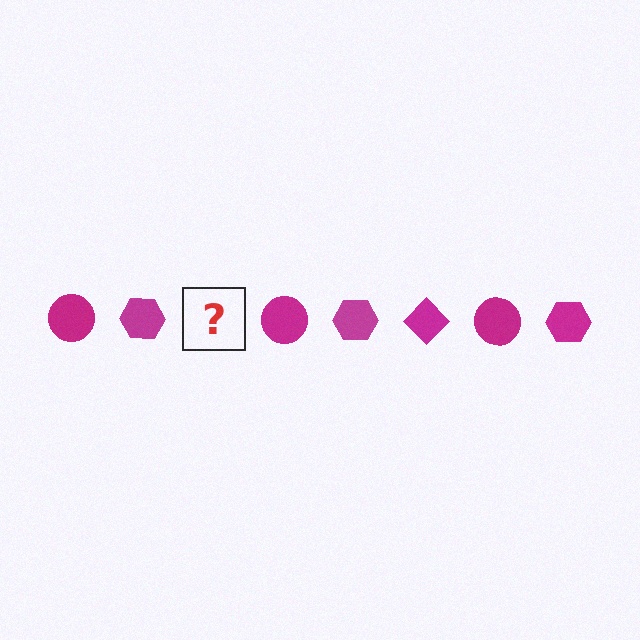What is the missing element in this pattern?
The missing element is a magenta diamond.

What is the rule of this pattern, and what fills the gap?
The rule is that the pattern cycles through circle, hexagon, diamond shapes in magenta. The gap should be filled with a magenta diamond.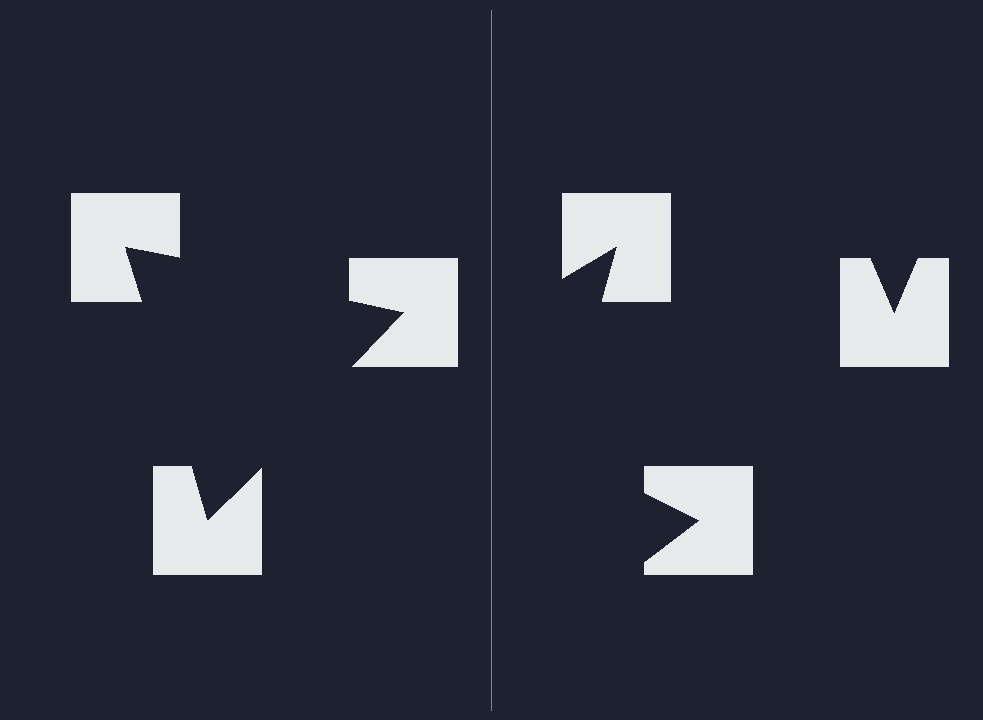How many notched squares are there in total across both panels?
6 — 3 on each side.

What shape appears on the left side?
An illusory triangle.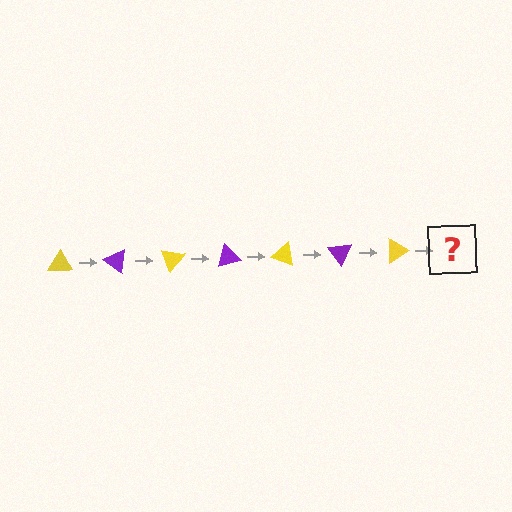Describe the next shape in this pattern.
It should be a purple triangle, rotated 245 degrees from the start.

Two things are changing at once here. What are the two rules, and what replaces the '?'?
The two rules are that it rotates 35 degrees each step and the color cycles through yellow and purple. The '?' should be a purple triangle, rotated 245 degrees from the start.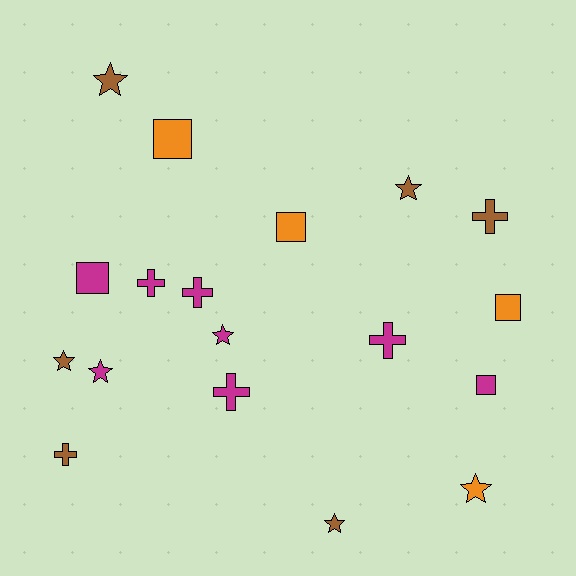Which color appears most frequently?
Magenta, with 8 objects.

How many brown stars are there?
There are 4 brown stars.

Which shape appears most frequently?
Star, with 7 objects.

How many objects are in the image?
There are 18 objects.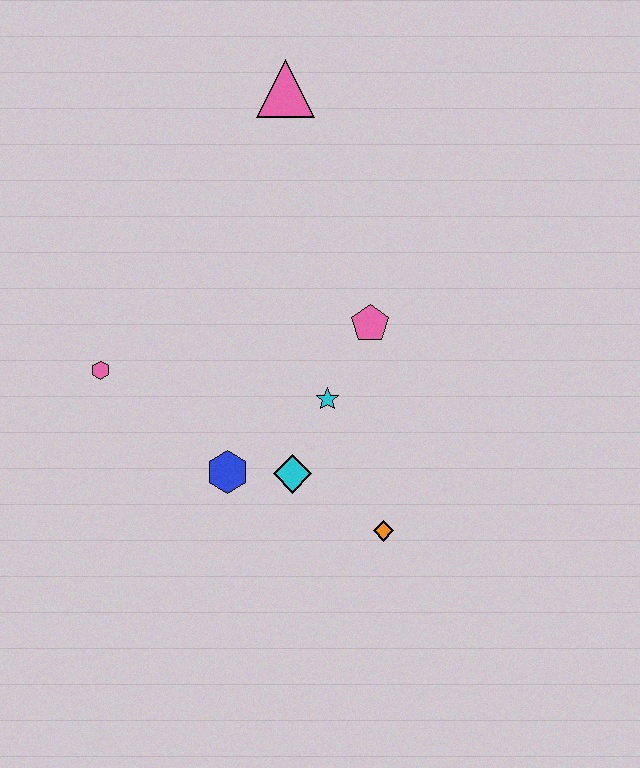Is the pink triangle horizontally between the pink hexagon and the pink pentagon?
Yes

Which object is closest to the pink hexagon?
The blue hexagon is closest to the pink hexagon.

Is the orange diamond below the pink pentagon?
Yes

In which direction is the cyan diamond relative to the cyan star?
The cyan diamond is below the cyan star.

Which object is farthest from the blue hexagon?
The pink triangle is farthest from the blue hexagon.